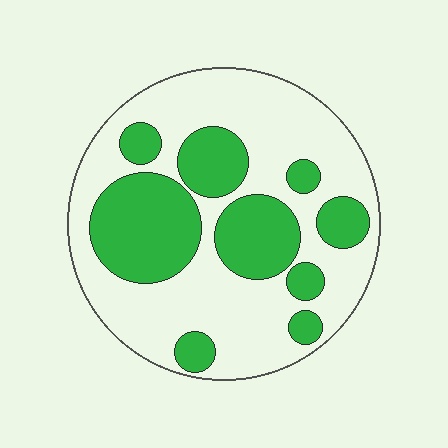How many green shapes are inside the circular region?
9.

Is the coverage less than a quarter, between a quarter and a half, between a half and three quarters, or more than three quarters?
Between a quarter and a half.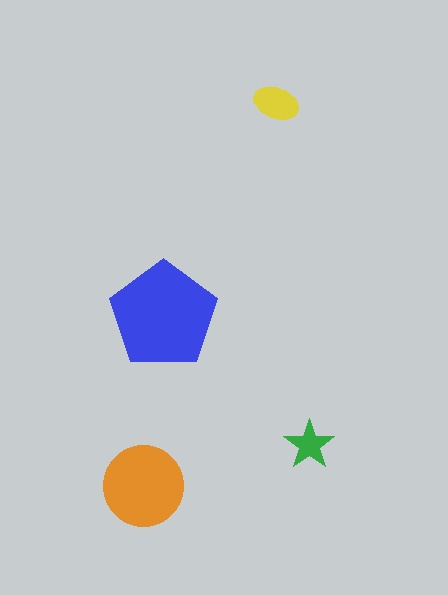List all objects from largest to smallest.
The blue pentagon, the orange circle, the yellow ellipse, the green star.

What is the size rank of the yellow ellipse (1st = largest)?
3rd.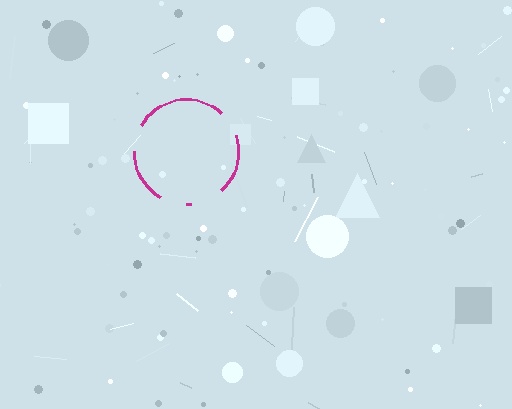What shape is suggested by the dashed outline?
The dashed outline suggests a circle.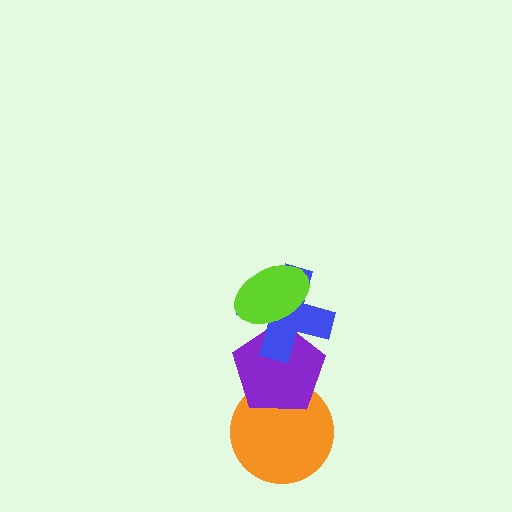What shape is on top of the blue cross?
The lime ellipse is on top of the blue cross.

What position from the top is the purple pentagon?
The purple pentagon is 3rd from the top.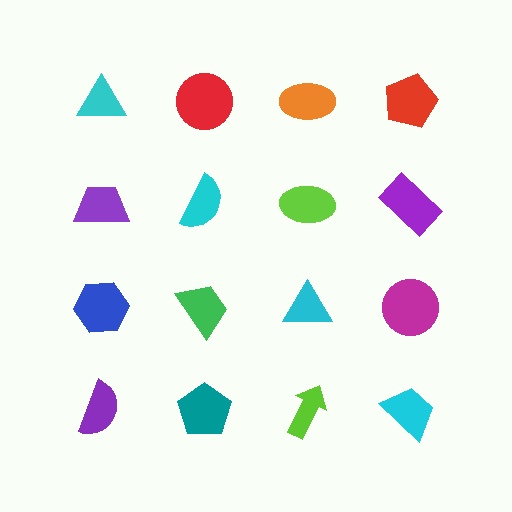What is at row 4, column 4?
A cyan trapezoid.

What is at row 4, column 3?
A lime arrow.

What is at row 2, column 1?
A purple trapezoid.